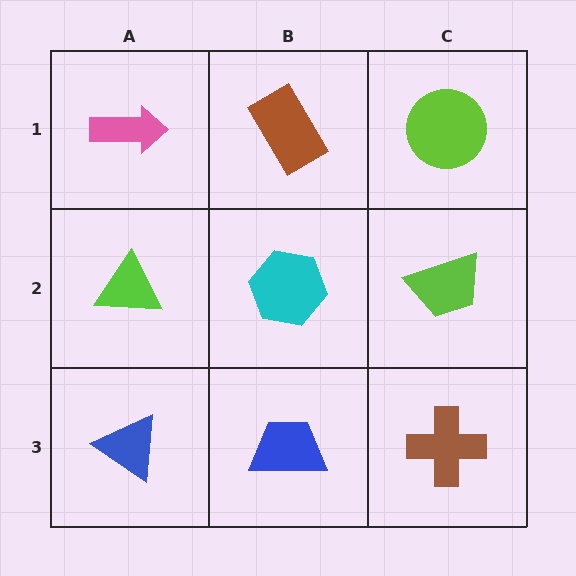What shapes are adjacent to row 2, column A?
A pink arrow (row 1, column A), a blue triangle (row 3, column A), a cyan hexagon (row 2, column B).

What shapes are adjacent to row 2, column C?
A lime circle (row 1, column C), a brown cross (row 3, column C), a cyan hexagon (row 2, column B).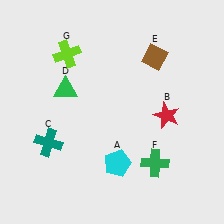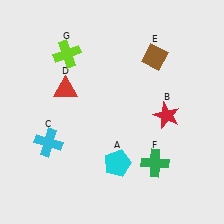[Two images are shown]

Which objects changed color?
C changed from teal to cyan. D changed from green to red.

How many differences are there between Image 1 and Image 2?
There are 2 differences between the two images.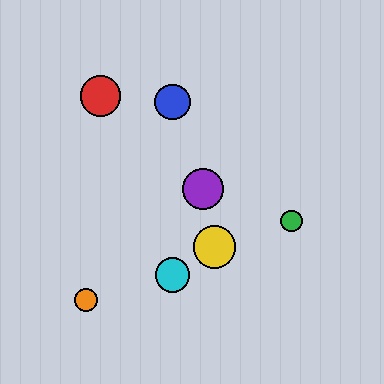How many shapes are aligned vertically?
2 shapes (the blue circle, the cyan circle) are aligned vertically.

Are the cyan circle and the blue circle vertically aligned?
Yes, both are at x≈172.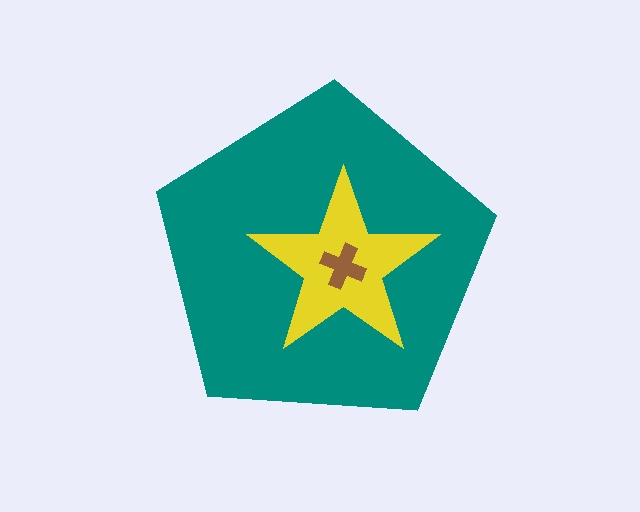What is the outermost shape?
The teal pentagon.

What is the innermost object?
The brown cross.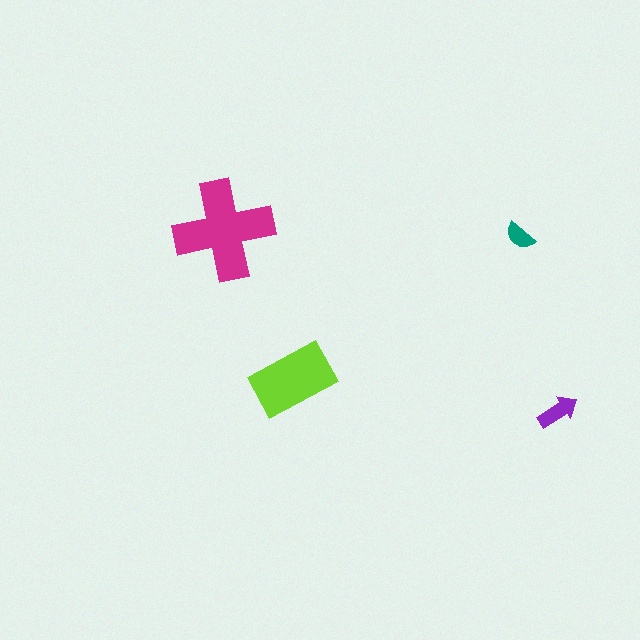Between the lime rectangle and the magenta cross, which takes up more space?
The magenta cross.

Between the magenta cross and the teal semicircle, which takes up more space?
The magenta cross.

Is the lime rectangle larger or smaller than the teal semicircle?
Larger.